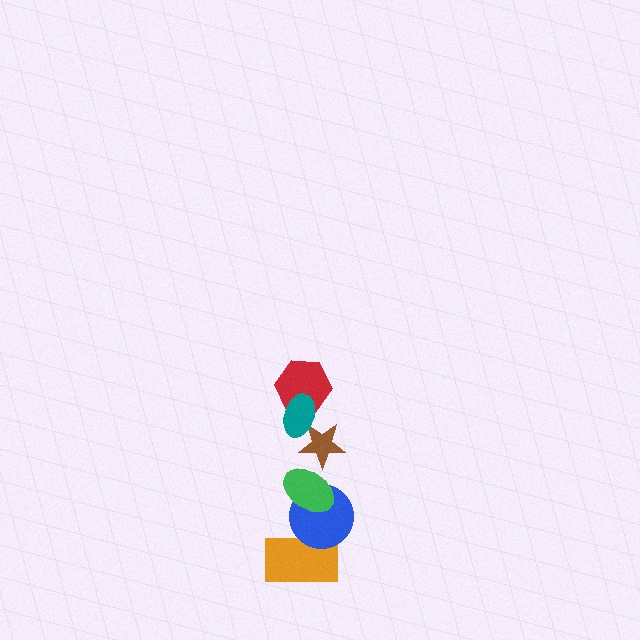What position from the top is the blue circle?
The blue circle is 5th from the top.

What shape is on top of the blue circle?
The green ellipse is on top of the blue circle.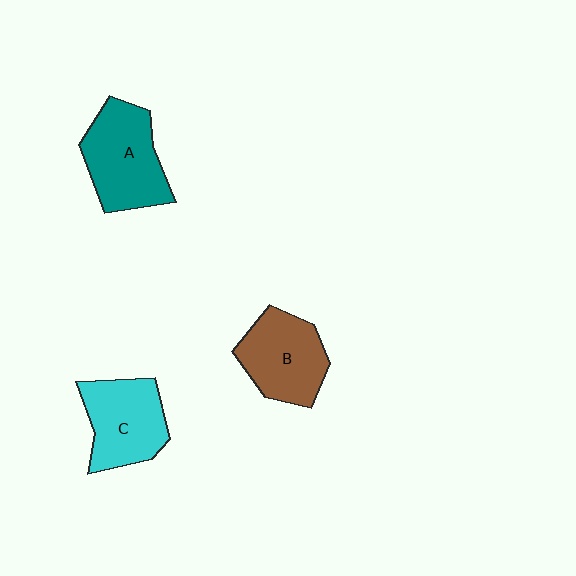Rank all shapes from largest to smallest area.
From largest to smallest: A (teal), C (cyan), B (brown).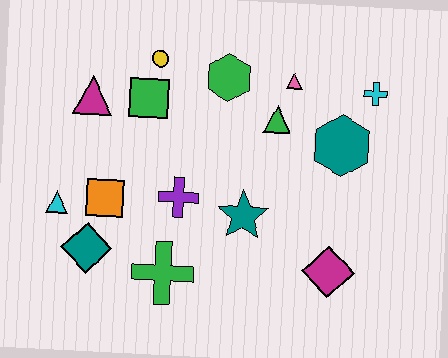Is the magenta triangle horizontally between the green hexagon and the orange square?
No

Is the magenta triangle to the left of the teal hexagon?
Yes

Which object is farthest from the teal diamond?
The cyan cross is farthest from the teal diamond.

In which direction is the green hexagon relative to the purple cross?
The green hexagon is above the purple cross.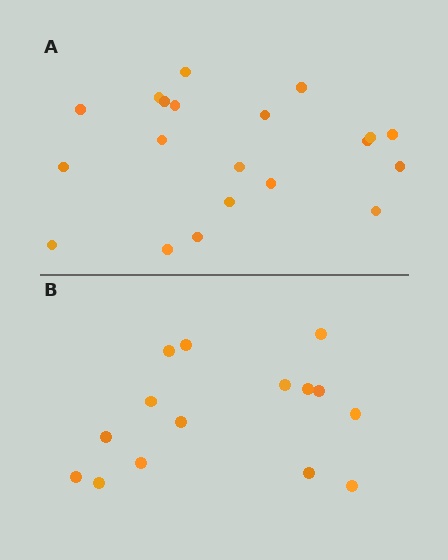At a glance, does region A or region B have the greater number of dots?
Region A (the top region) has more dots.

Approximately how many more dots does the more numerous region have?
Region A has about 5 more dots than region B.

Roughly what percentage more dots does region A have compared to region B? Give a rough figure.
About 35% more.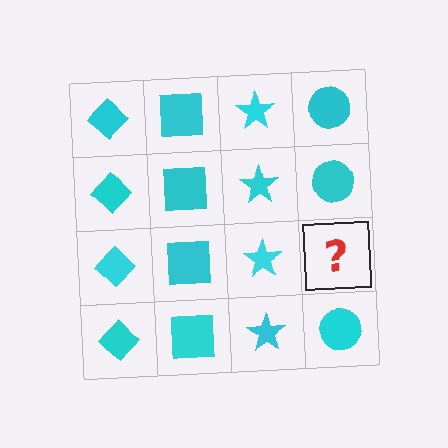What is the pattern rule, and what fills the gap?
The rule is that each column has a consistent shape. The gap should be filled with a cyan circle.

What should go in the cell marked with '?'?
The missing cell should contain a cyan circle.